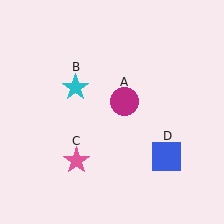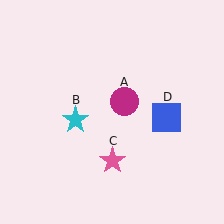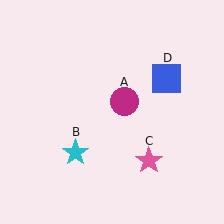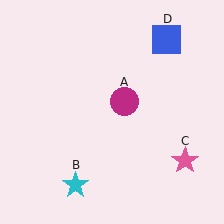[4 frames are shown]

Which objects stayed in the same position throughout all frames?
Magenta circle (object A) remained stationary.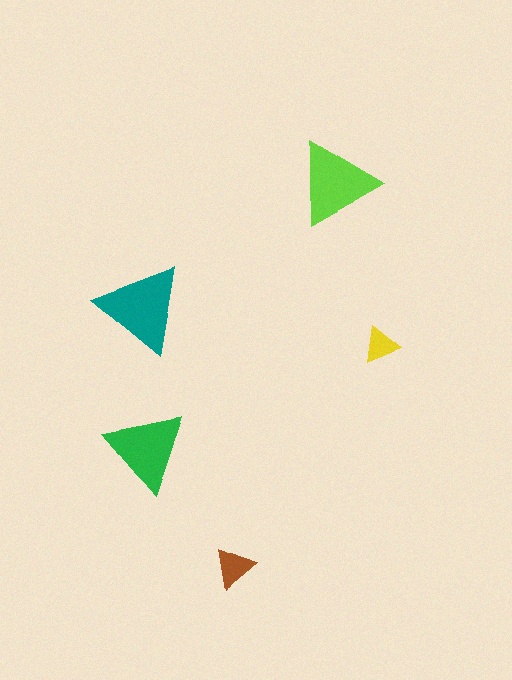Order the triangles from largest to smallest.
the teal one, the lime one, the green one, the brown one, the yellow one.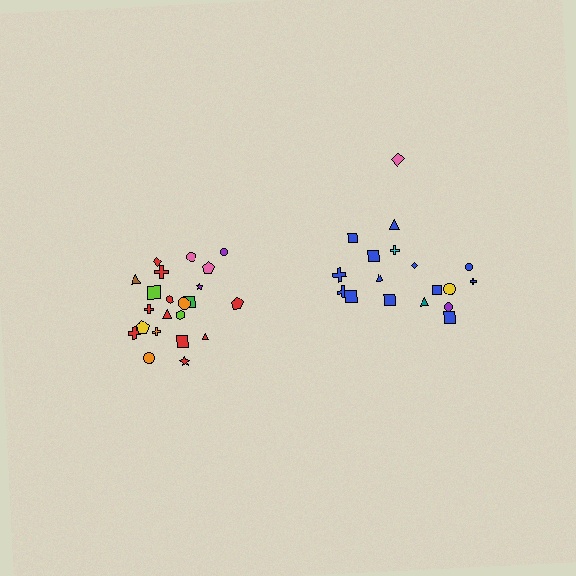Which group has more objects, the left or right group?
The left group.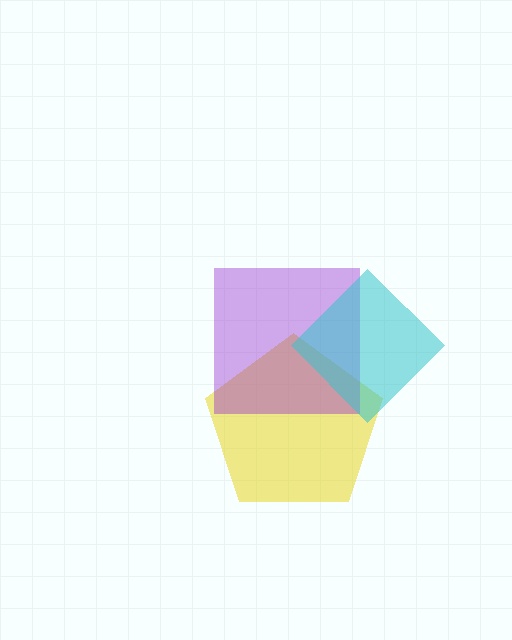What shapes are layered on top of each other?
The layered shapes are: a yellow pentagon, a purple square, a cyan diamond.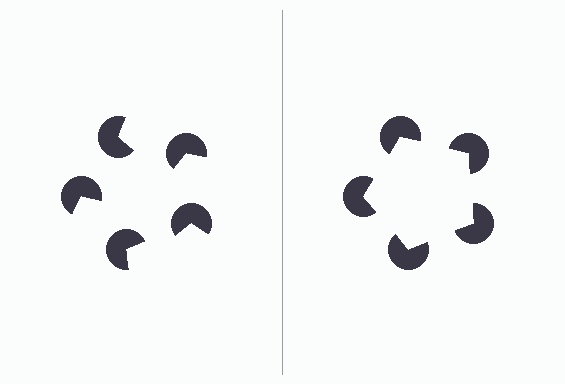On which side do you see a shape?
An illusory pentagon appears on the right side. On the left side the wedge cuts are rotated, so no coherent shape forms.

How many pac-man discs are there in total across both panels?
10 — 5 on each side.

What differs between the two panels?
The pac-man discs are positioned identically on both sides; only the wedge orientations differ. On the right they align to a pentagon; on the left they are misaligned.